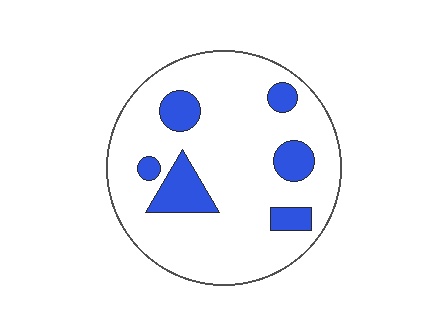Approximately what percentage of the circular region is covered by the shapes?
Approximately 15%.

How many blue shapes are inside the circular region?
6.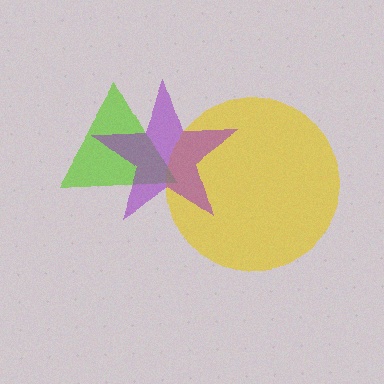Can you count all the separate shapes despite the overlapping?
Yes, there are 3 separate shapes.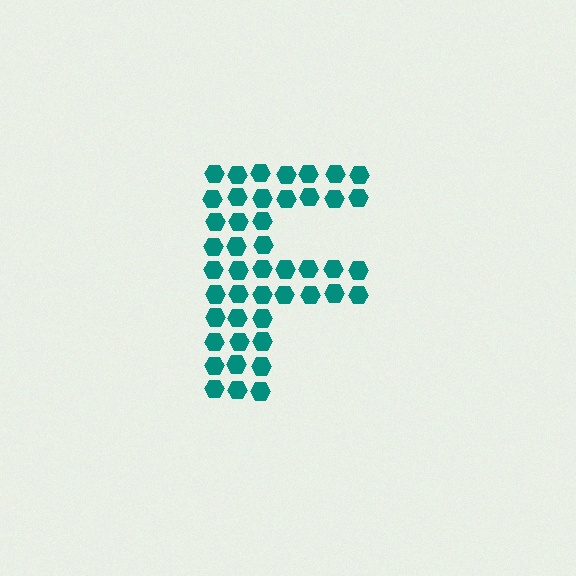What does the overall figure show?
The overall figure shows the letter F.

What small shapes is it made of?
It is made of small hexagons.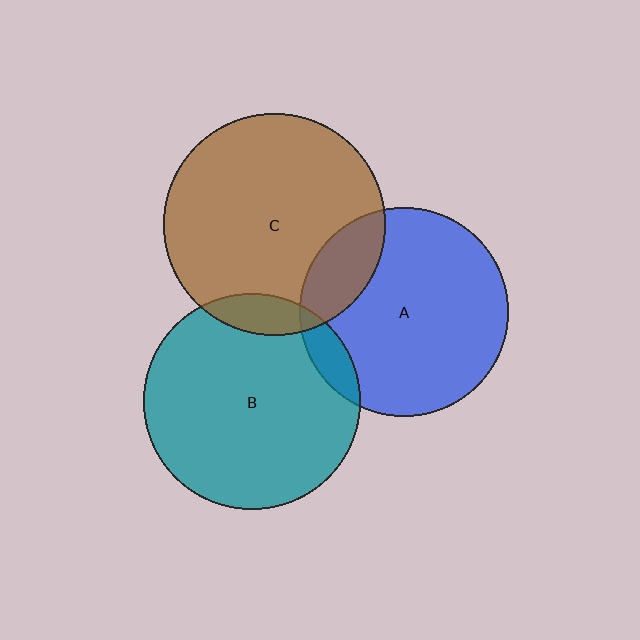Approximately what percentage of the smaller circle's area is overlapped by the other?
Approximately 10%.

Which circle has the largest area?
Circle C (brown).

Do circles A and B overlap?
Yes.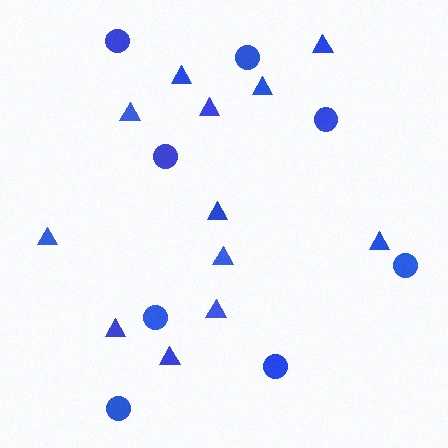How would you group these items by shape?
There are 2 groups: one group of circles (8) and one group of triangles (12).